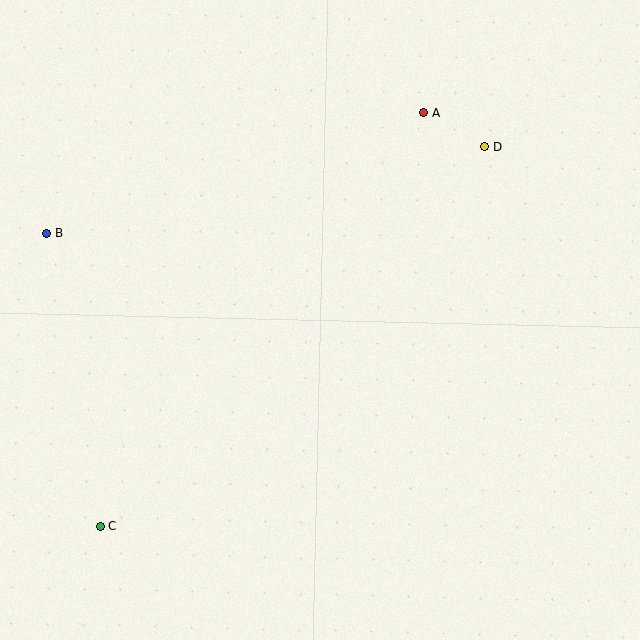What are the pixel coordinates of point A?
Point A is at (423, 113).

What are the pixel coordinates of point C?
Point C is at (100, 526).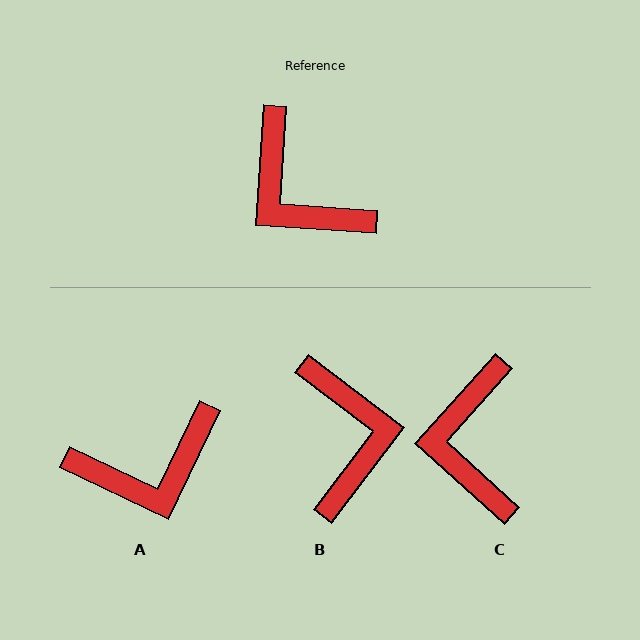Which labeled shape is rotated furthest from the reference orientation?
B, about 147 degrees away.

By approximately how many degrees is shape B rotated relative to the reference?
Approximately 147 degrees counter-clockwise.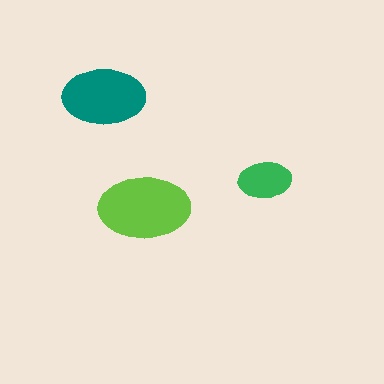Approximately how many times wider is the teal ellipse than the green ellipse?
About 1.5 times wider.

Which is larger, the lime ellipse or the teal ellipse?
The lime one.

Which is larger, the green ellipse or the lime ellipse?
The lime one.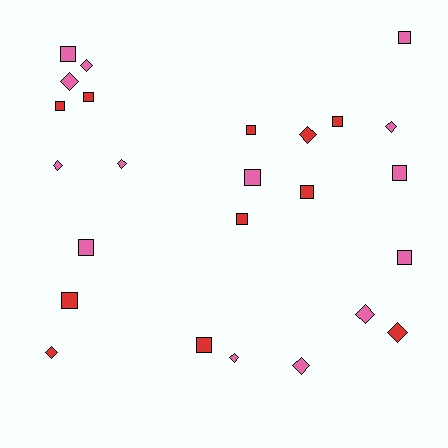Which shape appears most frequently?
Square, with 14 objects.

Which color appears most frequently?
Pink, with 14 objects.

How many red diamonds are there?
There are 3 red diamonds.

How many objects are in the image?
There are 25 objects.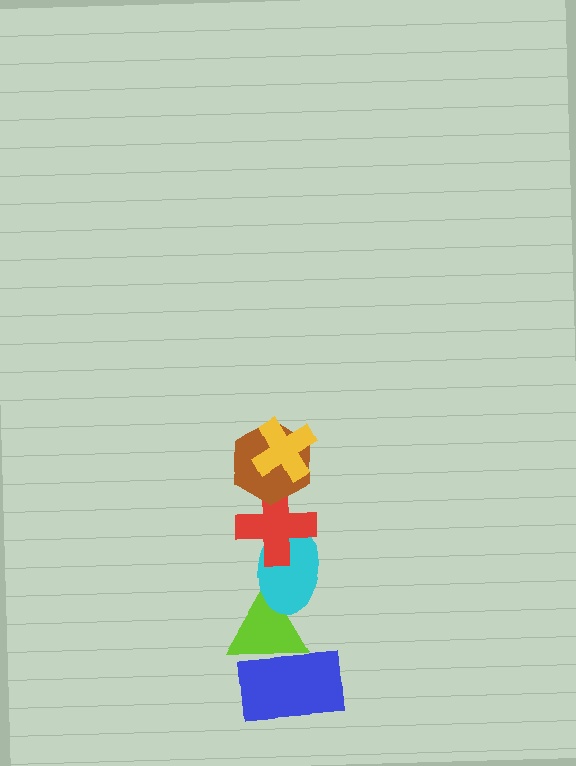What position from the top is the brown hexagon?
The brown hexagon is 2nd from the top.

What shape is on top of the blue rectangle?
The lime triangle is on top of the blue rectangle.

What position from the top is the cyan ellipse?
The cyan ellipse is 4th from the top.